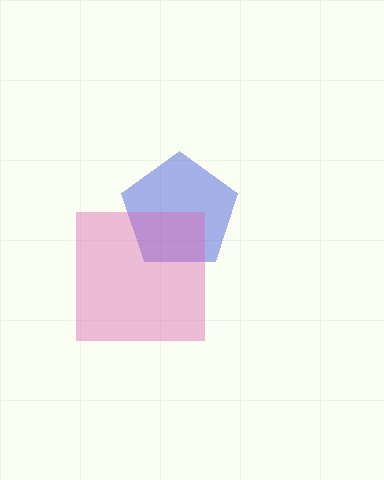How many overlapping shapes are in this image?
There are 2 overlapping shapes in the image.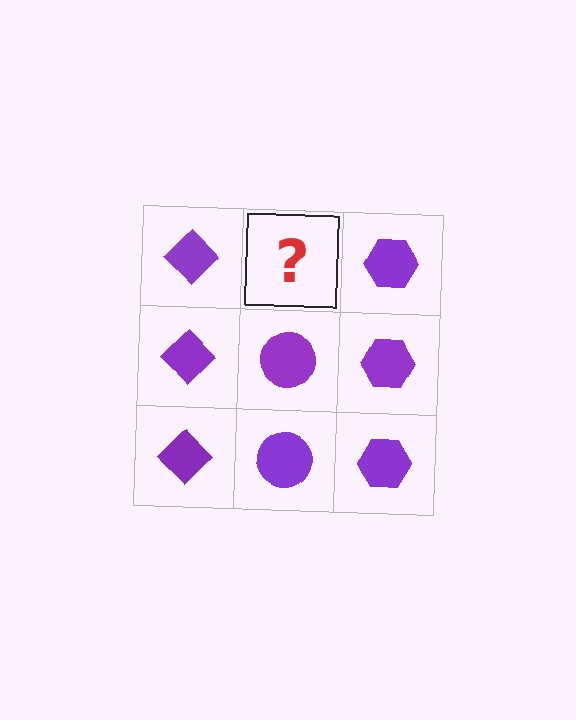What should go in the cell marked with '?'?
The missing cell should contain a purple circle.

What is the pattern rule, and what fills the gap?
The rule is that each column has a consistent shape. The gap should be filled with a purple circle.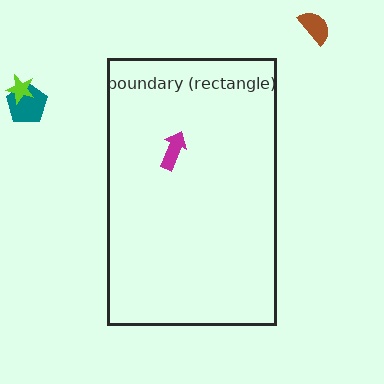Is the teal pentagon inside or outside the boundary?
Outside.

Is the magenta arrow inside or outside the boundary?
Inside.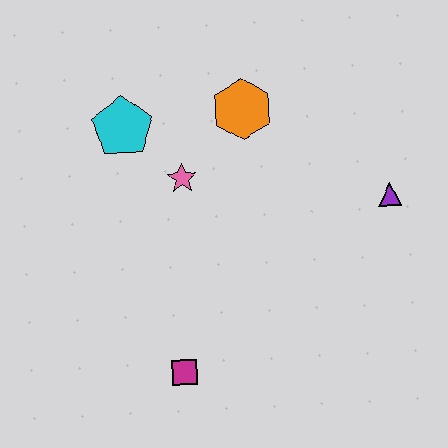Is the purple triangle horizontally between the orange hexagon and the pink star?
No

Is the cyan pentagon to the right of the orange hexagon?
No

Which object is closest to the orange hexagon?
The pink star is closest to the orange hexagon.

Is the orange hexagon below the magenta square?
No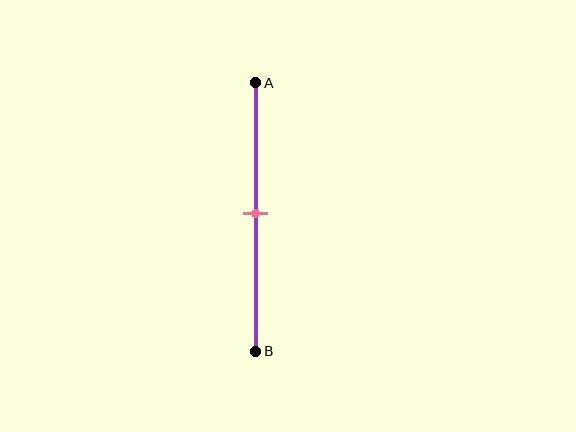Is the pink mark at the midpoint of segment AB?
Yes, the mark is approximately at the midpoint.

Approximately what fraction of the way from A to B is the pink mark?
The pink mark is approximately 50% of the way from A to B.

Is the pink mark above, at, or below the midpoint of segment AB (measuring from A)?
The pink mark is approximately at the midpoint of segment AB.